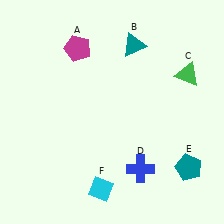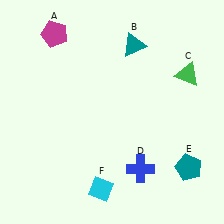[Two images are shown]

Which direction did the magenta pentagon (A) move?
The magenta pentagon (A) moved left.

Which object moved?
The magenta pentagon (A) moved left.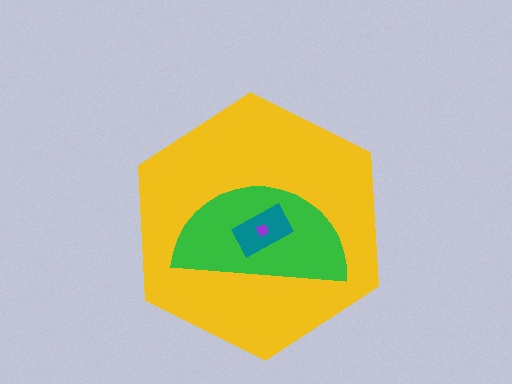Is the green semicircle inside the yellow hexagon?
Yes.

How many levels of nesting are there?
4.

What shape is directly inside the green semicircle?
The teal rectangle.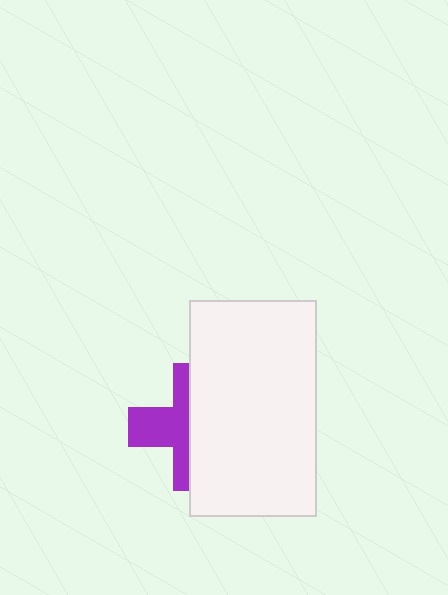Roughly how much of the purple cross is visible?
About half of it is visible (roughly 46%).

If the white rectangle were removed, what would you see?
You would see the complete purple cross.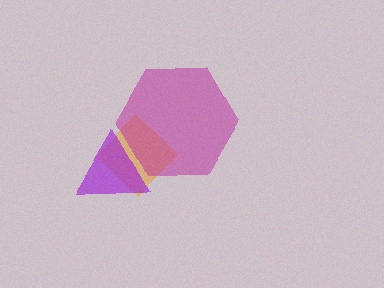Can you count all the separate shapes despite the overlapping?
Yes, there are 3 separate shapes.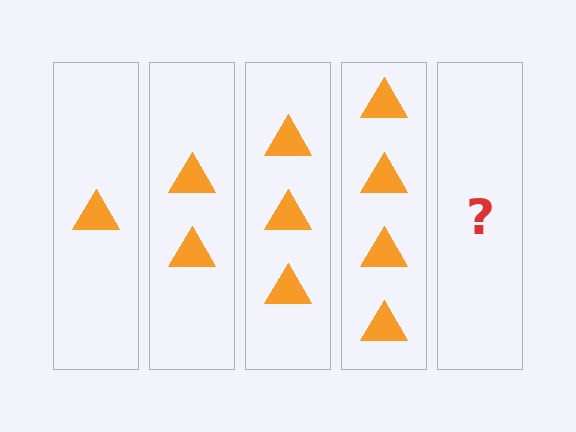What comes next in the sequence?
The next element should be 5 triangles.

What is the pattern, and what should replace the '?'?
The pattern is that each step adds one more triangle. The '?' should be 5 triangles.